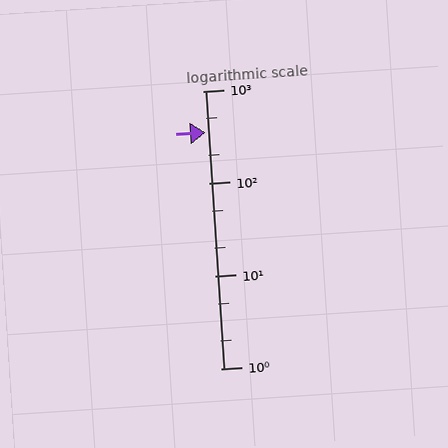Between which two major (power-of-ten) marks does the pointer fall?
The pointer is between 100 and 1000.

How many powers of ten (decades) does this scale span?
The scale spans 3 decades, from 1 to 1000.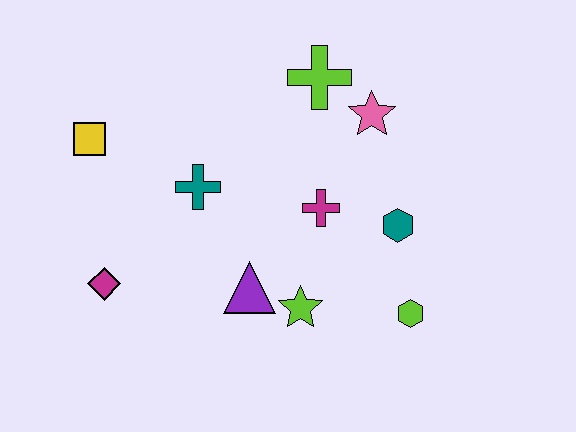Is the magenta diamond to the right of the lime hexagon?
No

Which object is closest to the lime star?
The purple triangle is closest to the lime star.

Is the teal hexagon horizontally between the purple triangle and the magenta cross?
No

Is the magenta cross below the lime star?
No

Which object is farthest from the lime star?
The yellow square is farthest from the lime star.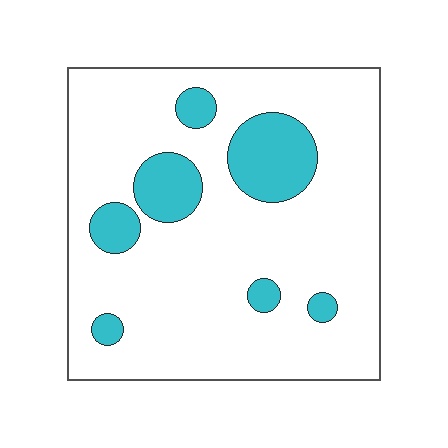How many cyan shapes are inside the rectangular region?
7.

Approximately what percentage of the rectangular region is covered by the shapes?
Approximately 15%.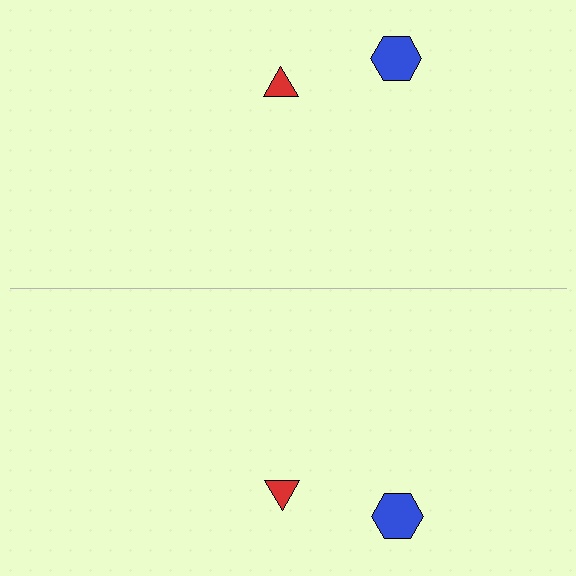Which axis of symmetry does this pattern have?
The pattern has a horizontal axis of symmetry running through the center of the image.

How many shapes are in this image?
There are 4 shapes in this image.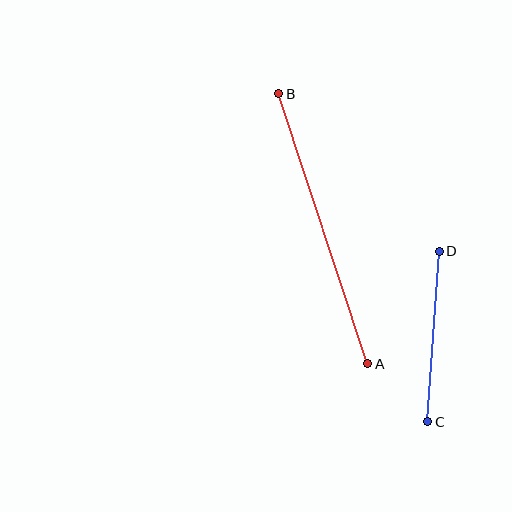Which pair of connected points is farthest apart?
Points A and B are farthest apart.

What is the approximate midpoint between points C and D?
The midpoint is at approximately (433, 336) pixels.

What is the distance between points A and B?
The distance is approximately 284 pixels.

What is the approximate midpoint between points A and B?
The midpoint is at approximately (323, 229) pixels.